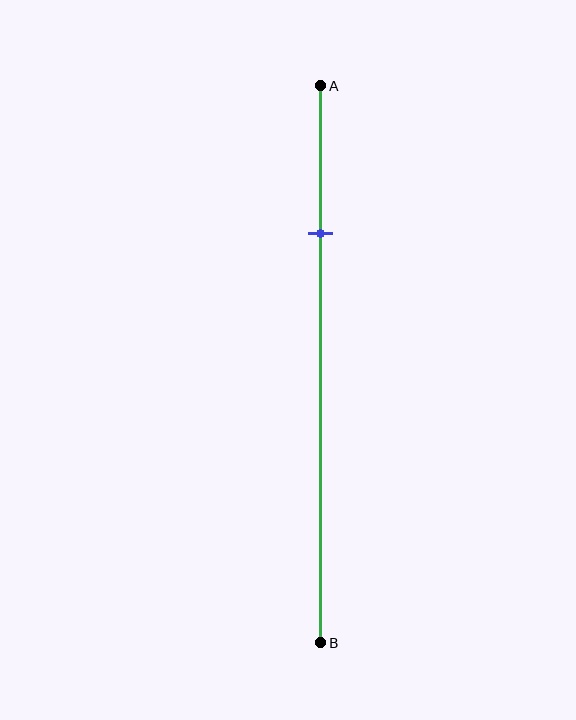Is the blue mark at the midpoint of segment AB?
No, the mark is at about 25% from A, not at the 50% midpoint.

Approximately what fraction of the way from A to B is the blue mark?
The blue mark is approximately 25% of the way from A to B.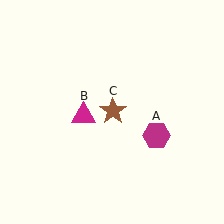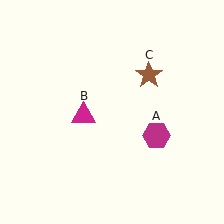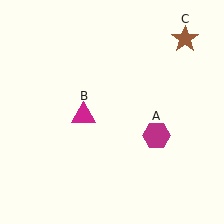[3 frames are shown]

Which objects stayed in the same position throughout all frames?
Magenta hexagon (object A) and magenta triangle (object B) remained stationary.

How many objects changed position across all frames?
1 object changed position: brown star (object C).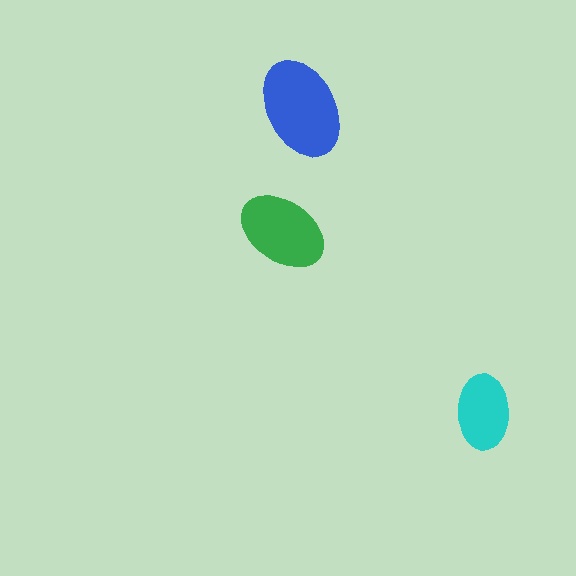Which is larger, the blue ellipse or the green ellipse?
The blue one.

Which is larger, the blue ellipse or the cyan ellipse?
The blue one.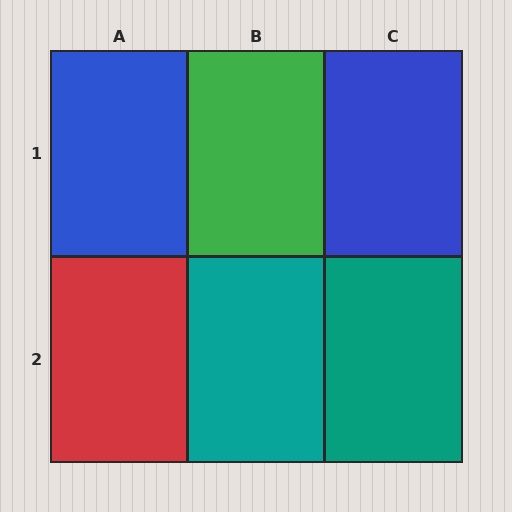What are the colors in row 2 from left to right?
Red, teal, teal.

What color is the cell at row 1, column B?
Green.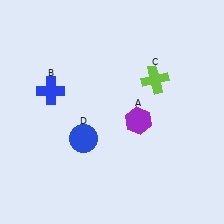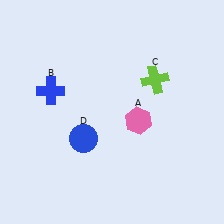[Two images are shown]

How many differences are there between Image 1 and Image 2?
There is 1 difference between the two images.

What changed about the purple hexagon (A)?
In Image 1, A is purple. In Image 2, it changed to pink.